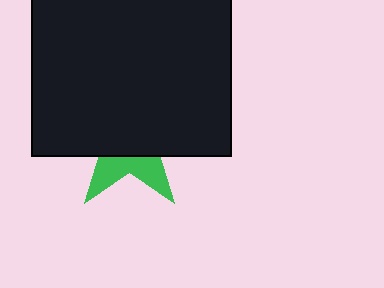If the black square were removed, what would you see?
You would see the complete green star.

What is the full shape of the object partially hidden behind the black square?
The partially hidden object is a green star.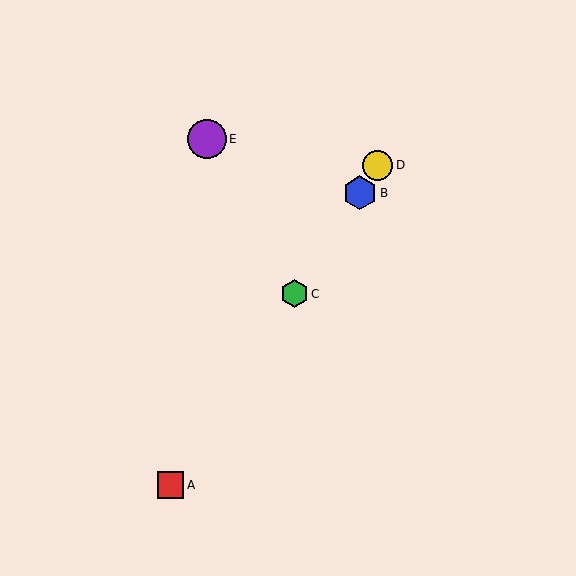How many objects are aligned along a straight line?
4 objects (A, B, C, D) are aligned along a straight line.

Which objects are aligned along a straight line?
Objects A, B, C, D are aligned along a straight line.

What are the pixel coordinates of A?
Object A is at (170, 485).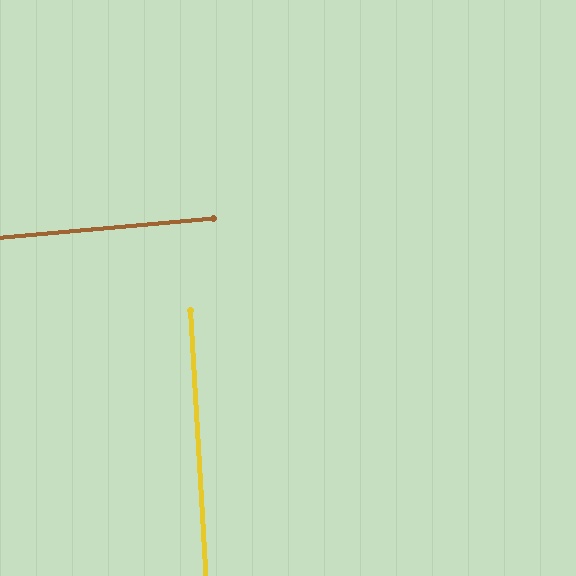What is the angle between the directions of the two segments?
Approximately 88 degrees.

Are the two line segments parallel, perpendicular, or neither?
Perpendicular — they meet at approximately 88°.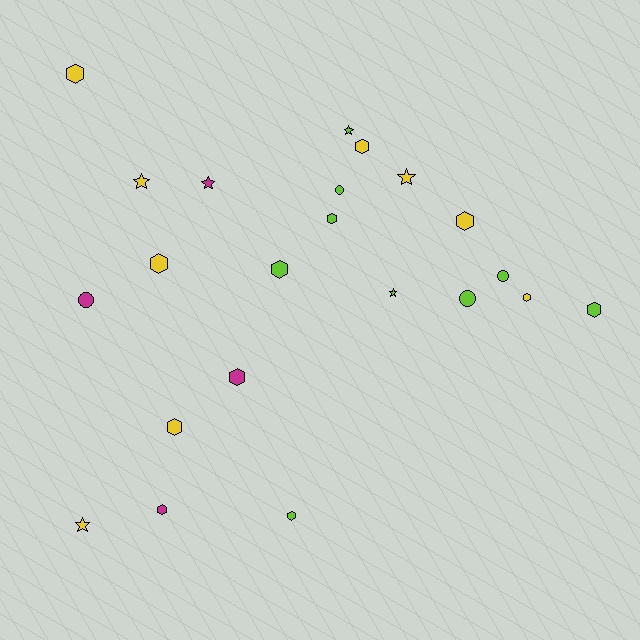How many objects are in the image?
There are 22 objects.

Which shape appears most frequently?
Hexagon, with 12 objects.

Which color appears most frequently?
Yellow, with 9 objects.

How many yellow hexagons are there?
There are 6 yellow hexagons.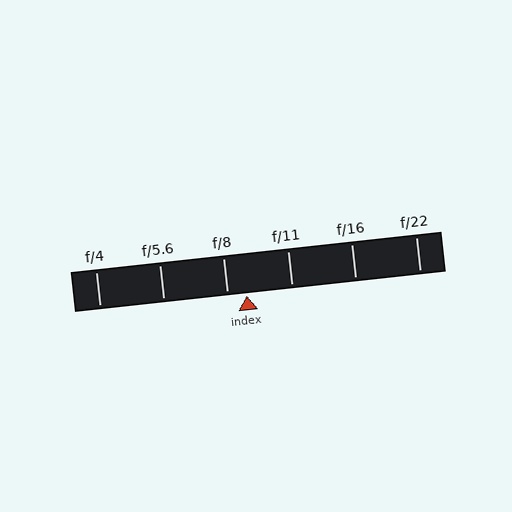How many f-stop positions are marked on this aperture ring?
There are 6 f-stop positions marked.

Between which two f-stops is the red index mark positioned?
The index mark is between f/8 and f/11.